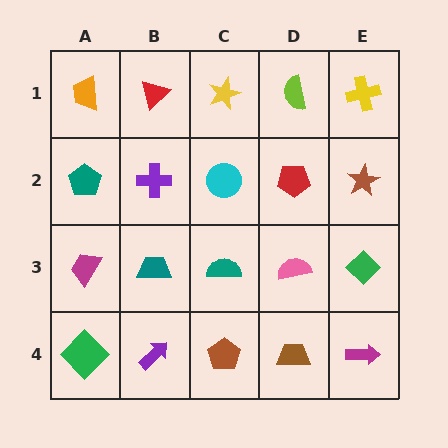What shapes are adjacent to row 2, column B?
A red triangle (row 1, column B), a teal trapezoid (row 3, column B), a teal pentagon (row 2, column A), a cyan circle (row 2, column C).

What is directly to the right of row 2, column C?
A red pentagon.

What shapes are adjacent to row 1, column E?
A brown star (row 2, column E), a lime semicircle (row 1, column D).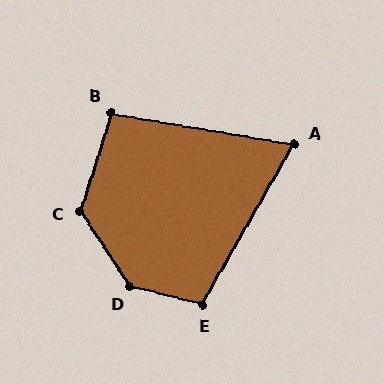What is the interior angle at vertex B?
Approximately 98 degrees (obtuse).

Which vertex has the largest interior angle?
D, at approximately 137 degrees.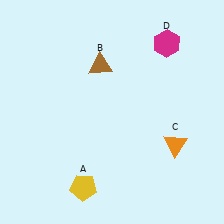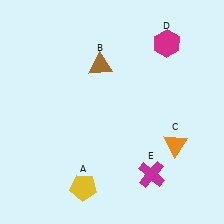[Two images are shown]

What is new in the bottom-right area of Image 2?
A magenta cross (E) was added in the bottom-right area of Image 2.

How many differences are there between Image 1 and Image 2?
There is 1 difference between the two images.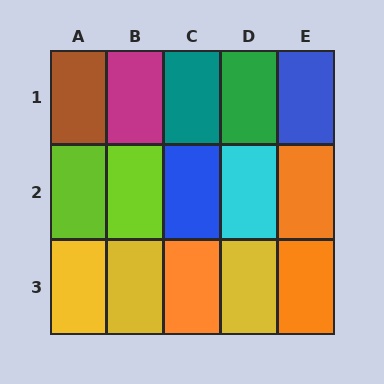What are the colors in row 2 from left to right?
Lime, lime, blue, cyan, orange.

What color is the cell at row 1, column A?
Brown.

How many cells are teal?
1 cell is teal.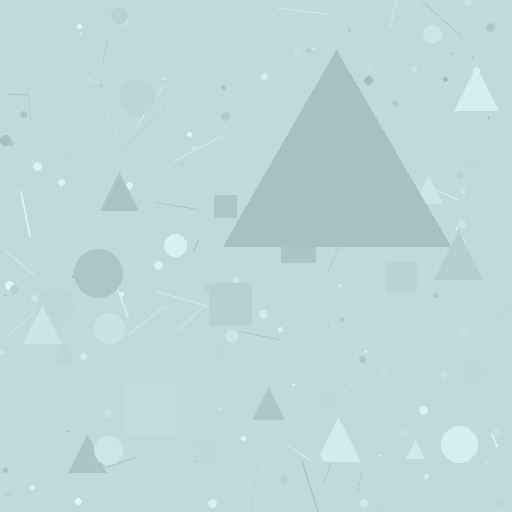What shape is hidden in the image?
A triangle is hidden in the image.